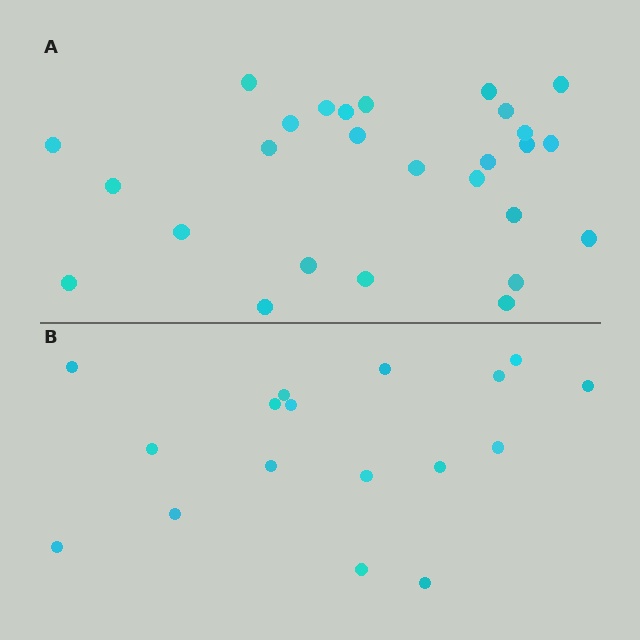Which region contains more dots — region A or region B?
Region A (the top region) has more dots.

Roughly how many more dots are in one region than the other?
Region A has roughly 10 or so more dots than region B.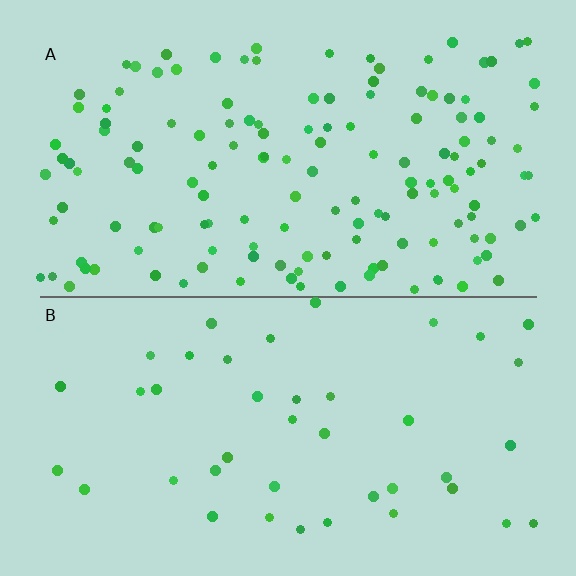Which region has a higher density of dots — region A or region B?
A (the top).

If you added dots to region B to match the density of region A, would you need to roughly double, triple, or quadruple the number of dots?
Approximately quadruple.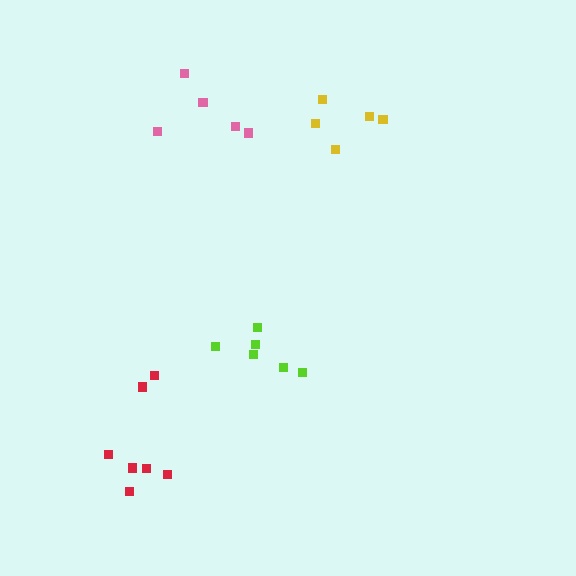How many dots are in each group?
Group 1: 5 dots, Group 2: 7 dots, Group 3: 6 dots, Group 4: 5 dots (23 total).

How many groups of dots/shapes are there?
There are 4 groups.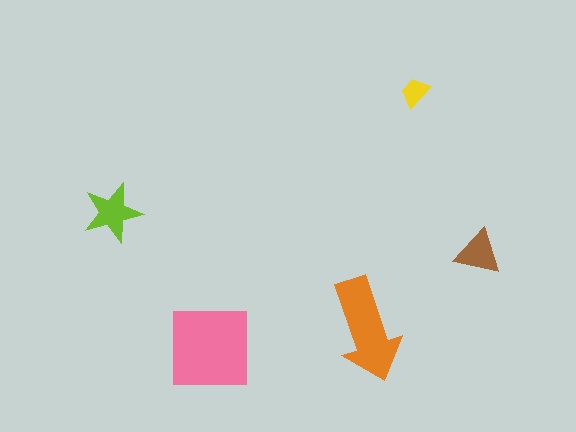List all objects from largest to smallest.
The pink square, the orange arrow, the lime star, the brown triangle, the yellow trapezoid.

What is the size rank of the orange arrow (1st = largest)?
2nd.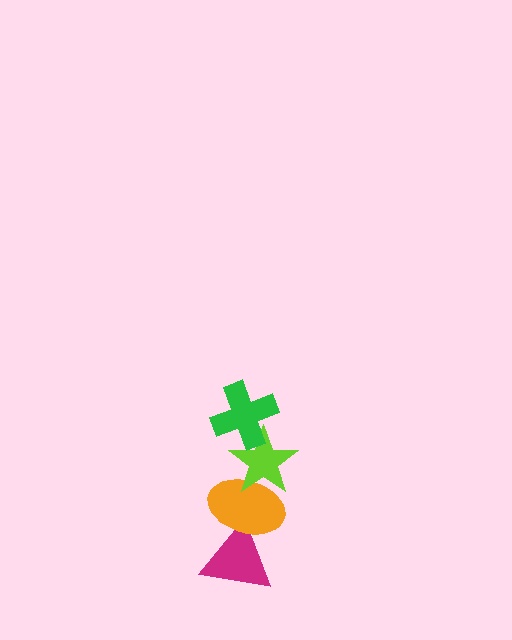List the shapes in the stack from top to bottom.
From top to bottom: the green cross, the lime star, the orange ellipse, the magenta triangle.